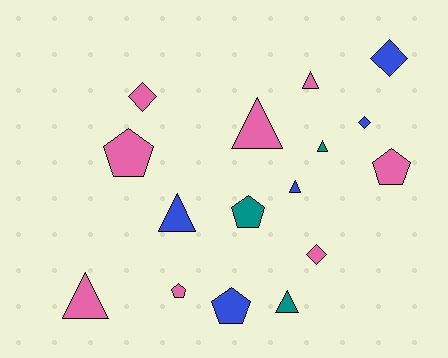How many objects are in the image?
There are 16 objects.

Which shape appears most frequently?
Triangle, with 7 objects.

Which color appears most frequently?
Pink, with 8 objects.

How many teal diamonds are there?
There are no teal diamonds.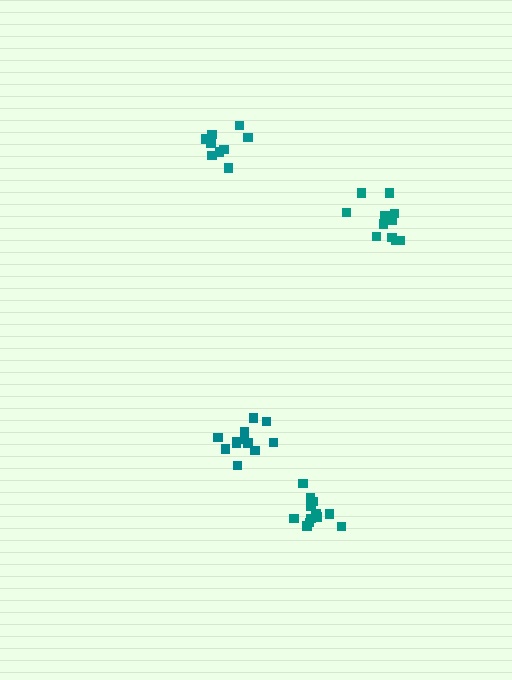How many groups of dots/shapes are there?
There are 4 groups.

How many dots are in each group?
Group 1: 9 dots, Group 2: 12 dots, Group 3: 12 dots, Group 4: 13 dots (46 total).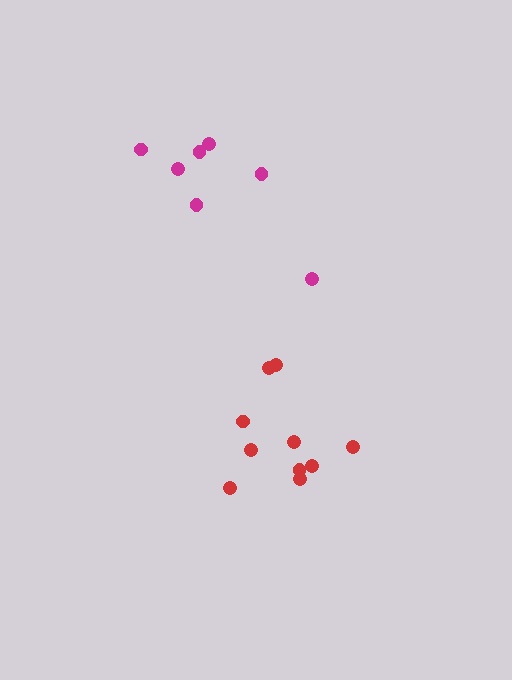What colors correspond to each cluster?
The clusters are colored: red, magenta.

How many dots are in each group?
Group 1: 10 dots, Group 2: 7 dots (17 total).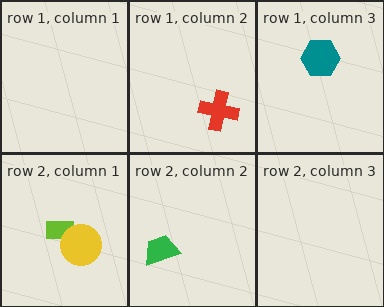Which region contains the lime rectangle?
The row 2, column 1 region.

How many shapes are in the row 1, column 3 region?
1.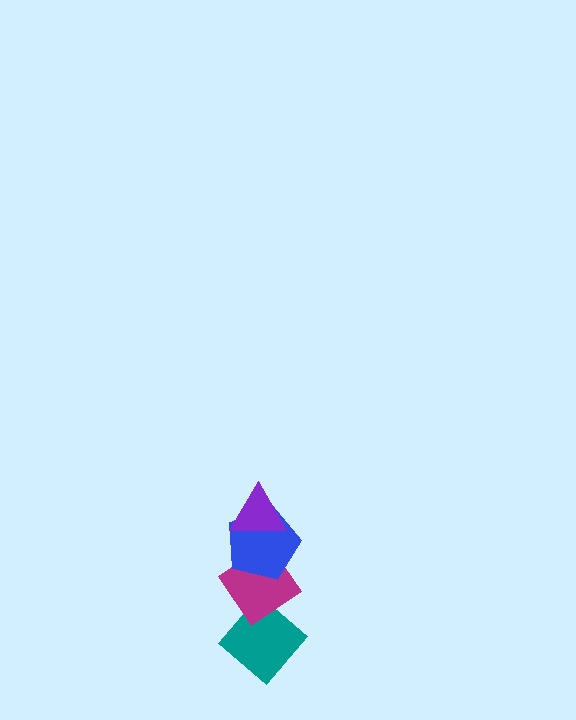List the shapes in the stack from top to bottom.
From top to bottom: the purple triangle, the blue pentagon, the magenta diamond, the teal diamond.